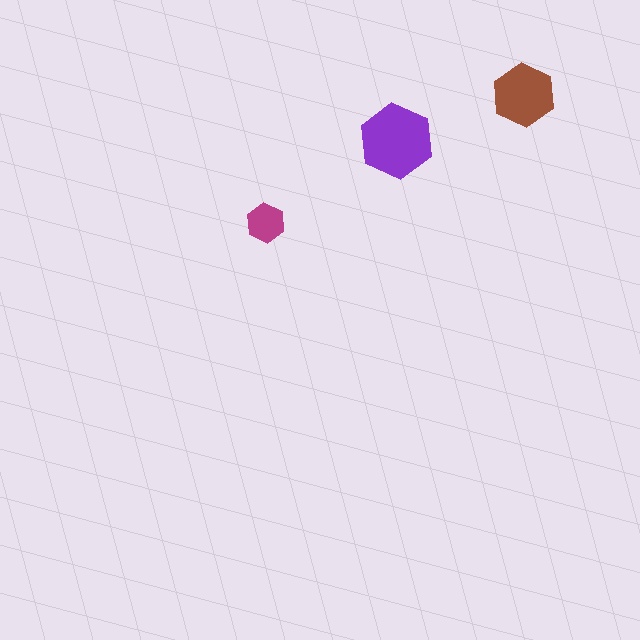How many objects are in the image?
There are 3 objects in the image.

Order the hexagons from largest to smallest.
the purple one, the brown one, the magenta one.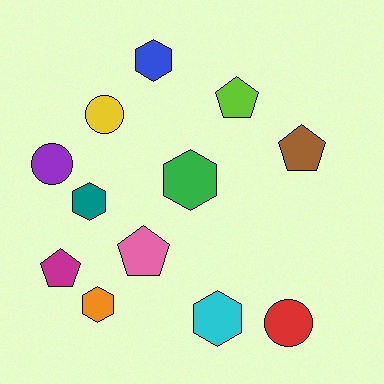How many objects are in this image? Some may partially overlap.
There are 12 objects.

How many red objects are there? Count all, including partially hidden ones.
There is 1 red object.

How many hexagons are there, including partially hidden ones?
There are 5 hexagons.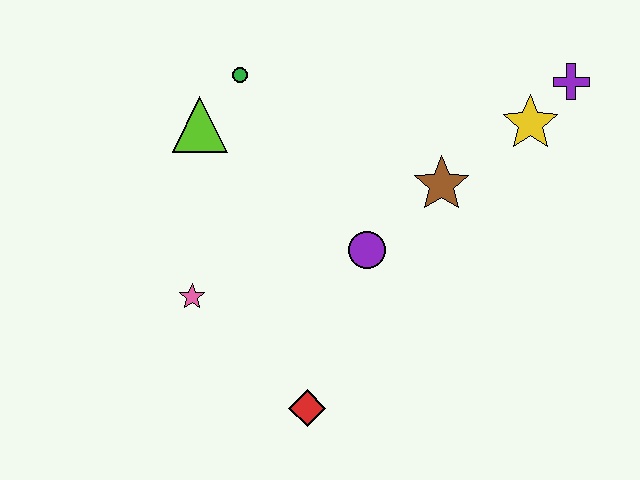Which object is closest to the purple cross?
The yellow star is closest to the purple cross.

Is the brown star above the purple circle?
Yes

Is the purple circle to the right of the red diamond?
Yes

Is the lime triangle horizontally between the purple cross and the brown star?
No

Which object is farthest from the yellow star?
The pink star is farthest from the yellow star.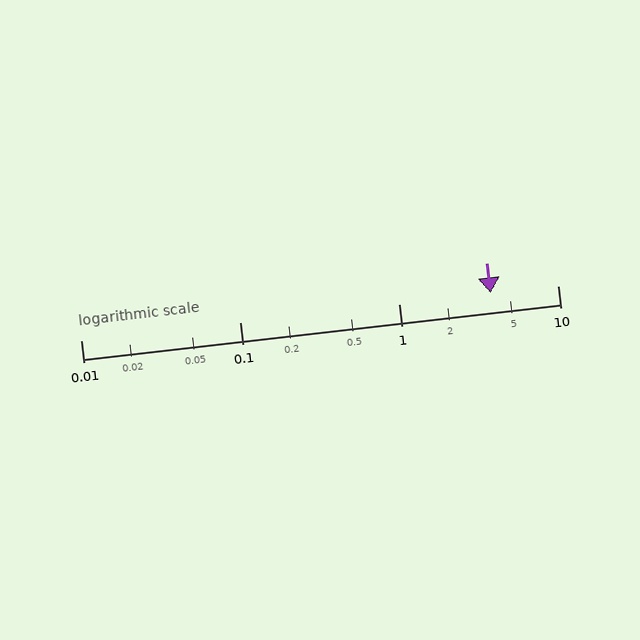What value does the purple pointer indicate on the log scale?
The pointer indicates approximately 3.8.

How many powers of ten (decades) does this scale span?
The scale spans 3 decades, from 0.01 to 10.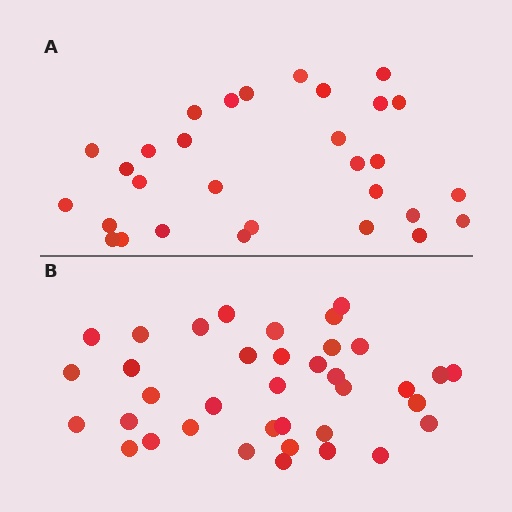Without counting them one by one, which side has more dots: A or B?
Region B (the bottom region) has more dots.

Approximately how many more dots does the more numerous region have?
Region B has roughly 8 or so more dots than region A.